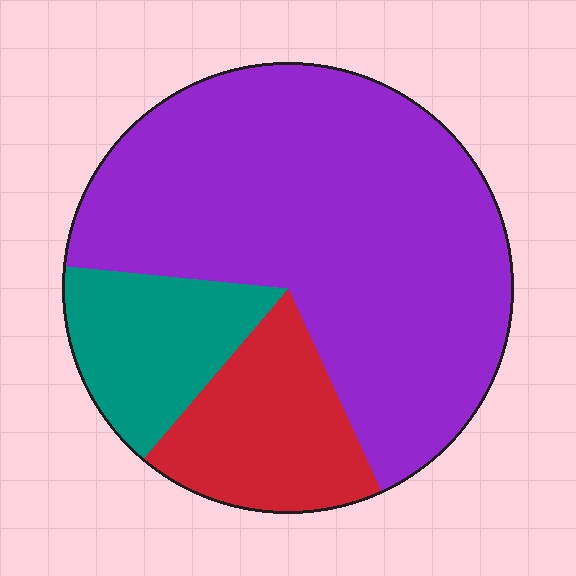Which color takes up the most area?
Purple, at roughly 65%.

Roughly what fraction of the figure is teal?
Teal takes up less than a quarter of the figure.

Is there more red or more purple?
Purple.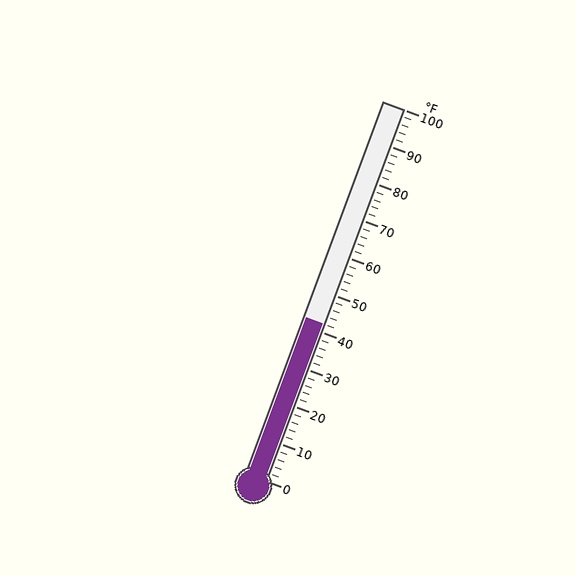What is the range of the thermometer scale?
The thermometer scale ranges from 0°F to 100°F.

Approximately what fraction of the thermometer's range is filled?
The thermometer is filled to approximately 40% of its range.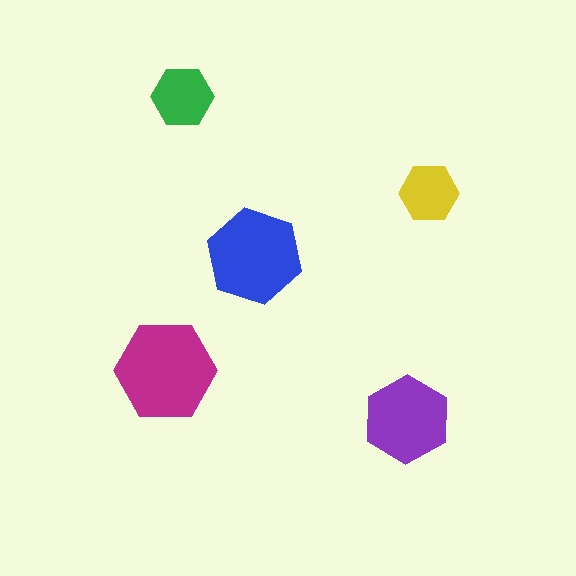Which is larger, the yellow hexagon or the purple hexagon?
The purple one.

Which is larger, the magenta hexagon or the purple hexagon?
The magenta one.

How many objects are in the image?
There are 5 objects in the image.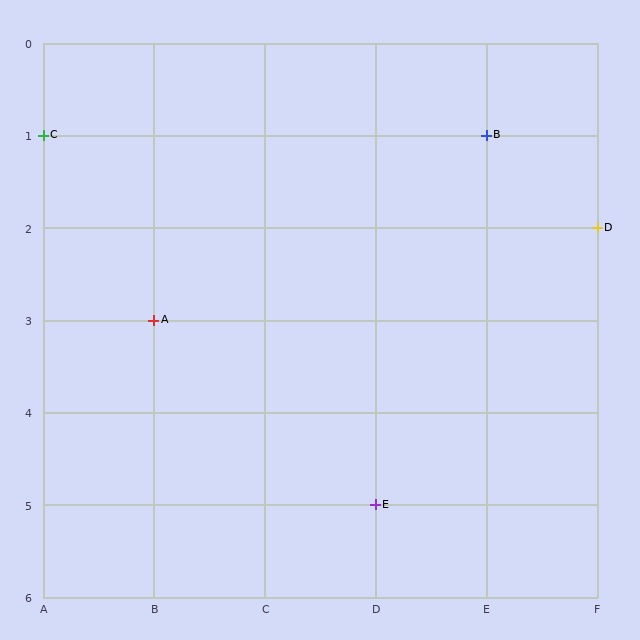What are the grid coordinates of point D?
Point D is at grid coordinates (F, 2).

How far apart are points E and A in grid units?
Points E and A are 2 columns and 2 rows apart (about 2.8 grid units diagonally).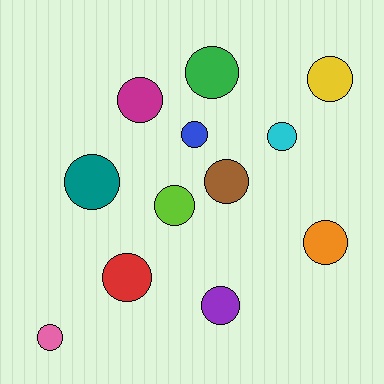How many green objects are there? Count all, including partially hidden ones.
There is 1 green object.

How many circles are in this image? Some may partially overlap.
There are 12 circles.